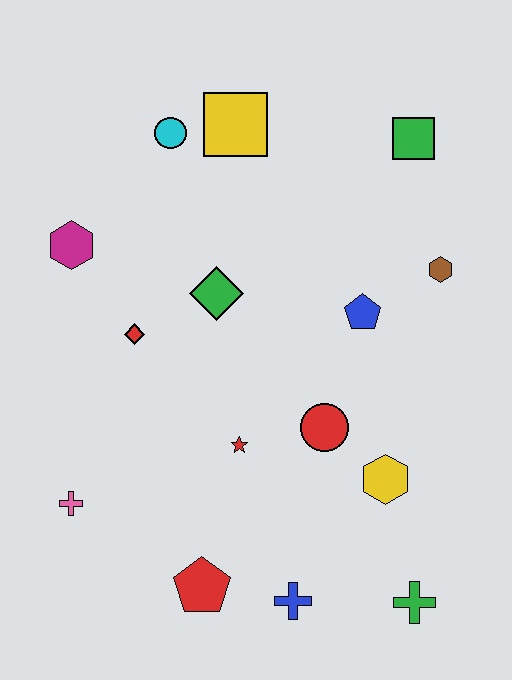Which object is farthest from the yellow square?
The green cross is farthest from the yellow square.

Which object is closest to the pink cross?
The red pentagon is closest to the pink cross.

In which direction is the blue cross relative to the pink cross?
The blue cross is to the right of the pink cross.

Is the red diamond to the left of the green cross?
Yes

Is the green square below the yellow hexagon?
No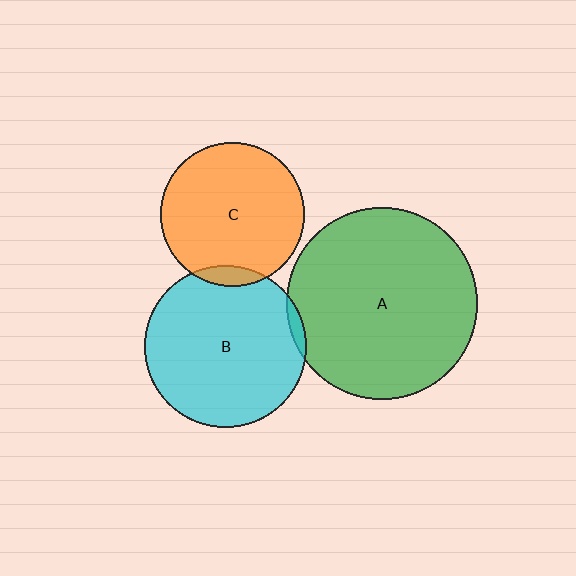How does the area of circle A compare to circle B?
Approximately 1.4 times.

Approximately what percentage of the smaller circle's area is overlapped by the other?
Approximately 5%.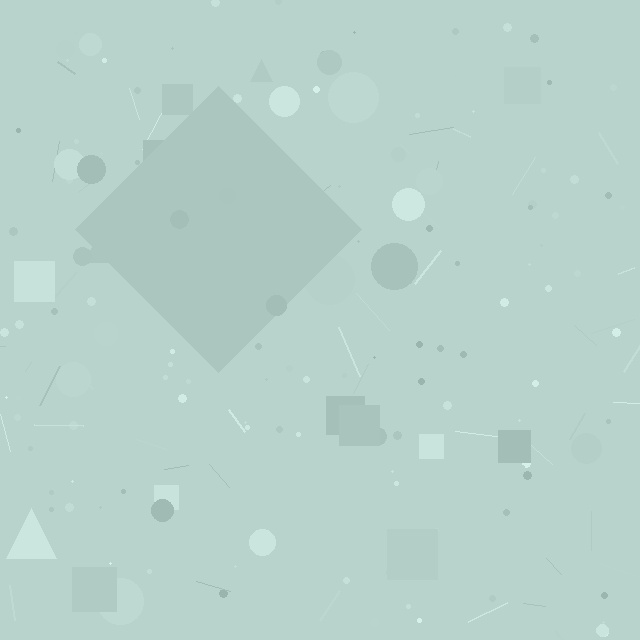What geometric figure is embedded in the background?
A diamond is embedded in the background.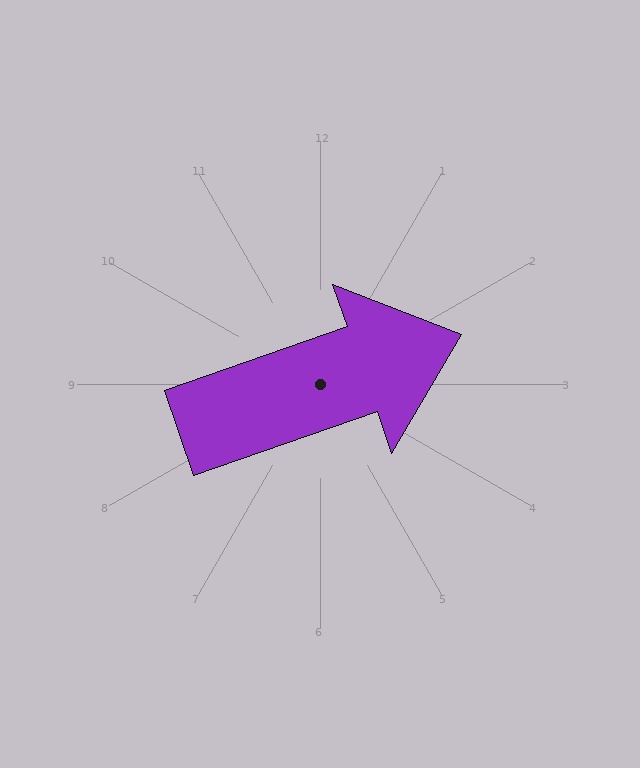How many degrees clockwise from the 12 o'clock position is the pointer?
Approximately 71 degrees.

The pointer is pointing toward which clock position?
Roughly 2 o'clock.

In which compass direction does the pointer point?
East.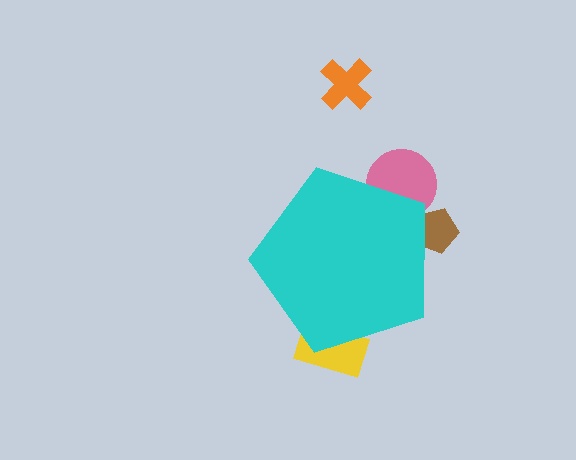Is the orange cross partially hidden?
No, the orange cross is fully visible.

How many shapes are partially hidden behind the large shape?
3 shapes are partially hidden.